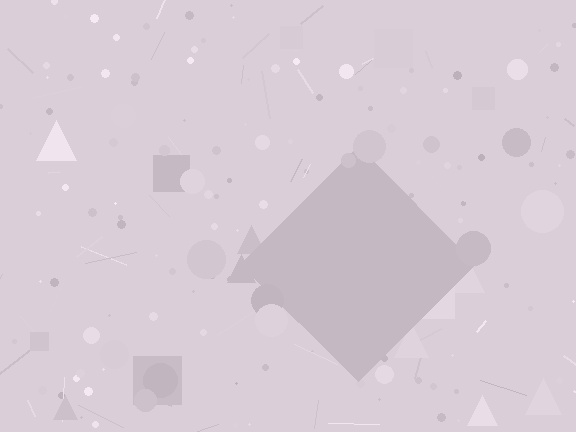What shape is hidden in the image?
A diamond is hidden in the image.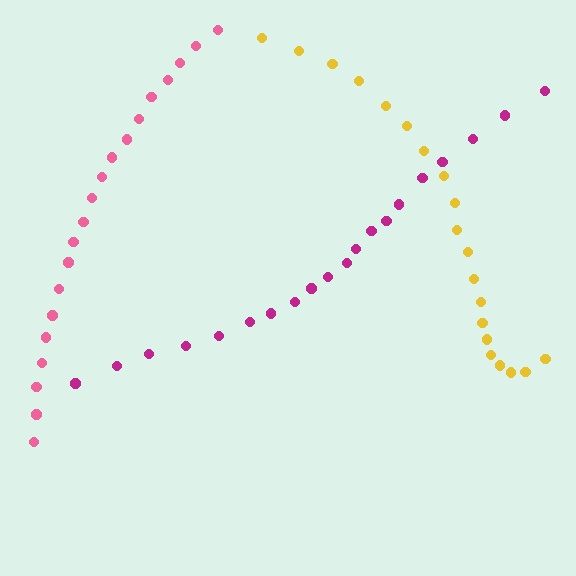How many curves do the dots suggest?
There are 3 distinct paths.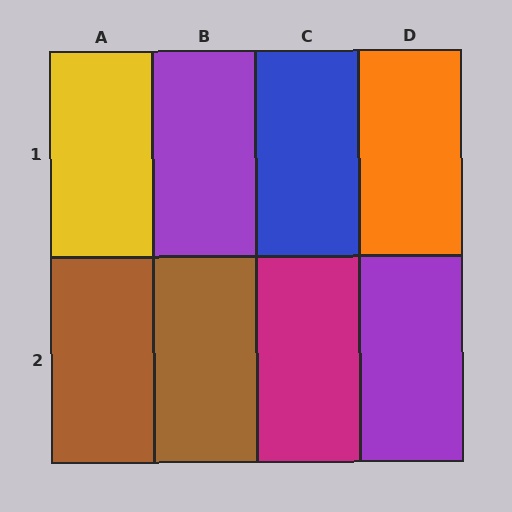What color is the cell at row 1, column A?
Yellow.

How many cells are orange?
1 cell is orange.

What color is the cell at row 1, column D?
Orange.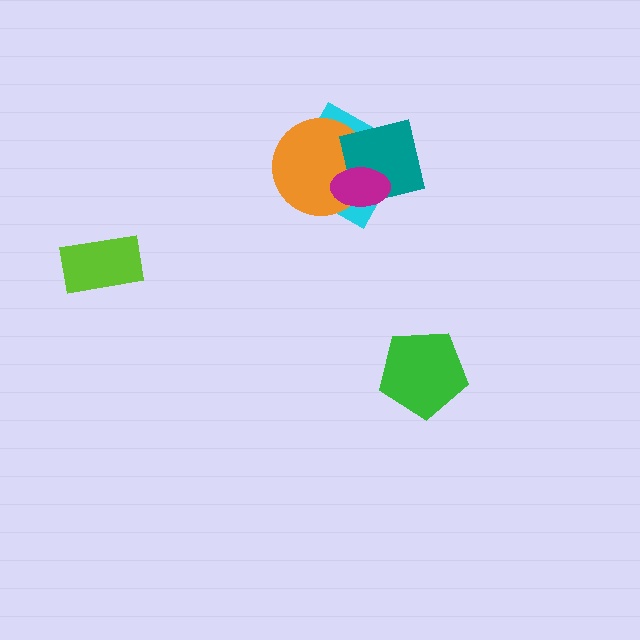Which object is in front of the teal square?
The magenta ellipse is in front of the teal square.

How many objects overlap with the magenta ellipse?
3 objects overlap with the magenta ellipse.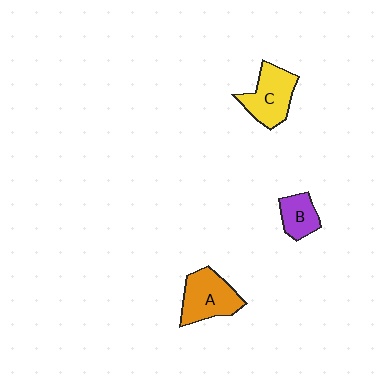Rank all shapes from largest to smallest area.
From largest to smallest: A (orange), C (yellow), B (purple).